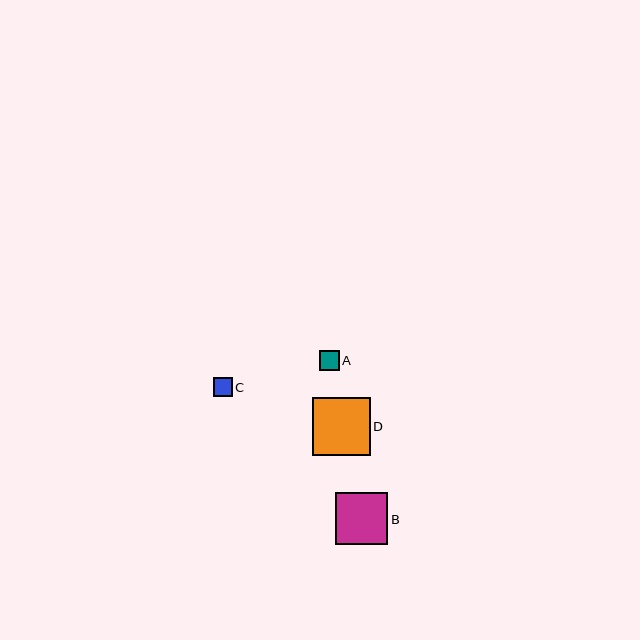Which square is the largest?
Square D is the largest with a size of approximately 58 pixels.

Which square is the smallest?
Square C is the smallest with a size of approximately 19 pixels.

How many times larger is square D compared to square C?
Square D is approximately 3.1 times the size of square C.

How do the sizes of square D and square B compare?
Square D and square B are approximately the same size.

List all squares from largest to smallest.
From largest to smallest: D, B, A, C.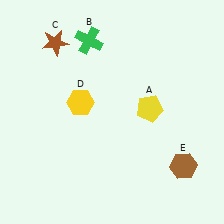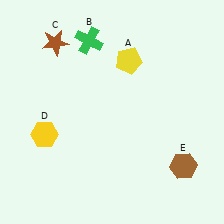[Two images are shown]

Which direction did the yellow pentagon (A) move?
The yellow pentagon (A) moved up.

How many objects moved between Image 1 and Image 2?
2 objects moved between the two images.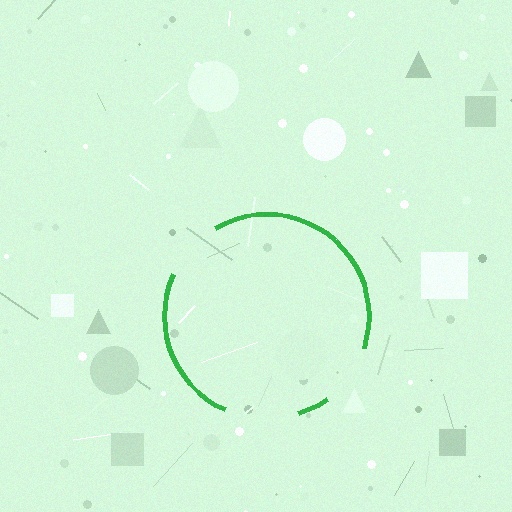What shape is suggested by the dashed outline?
The dashed outline suggests a circle.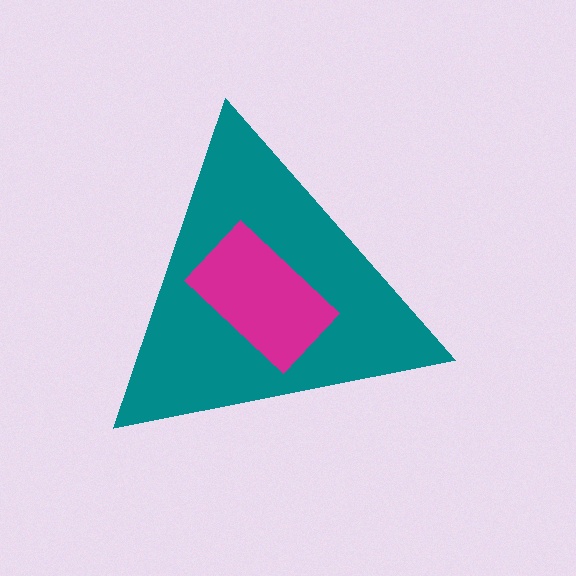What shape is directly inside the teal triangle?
The magenta rectangle.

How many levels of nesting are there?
2.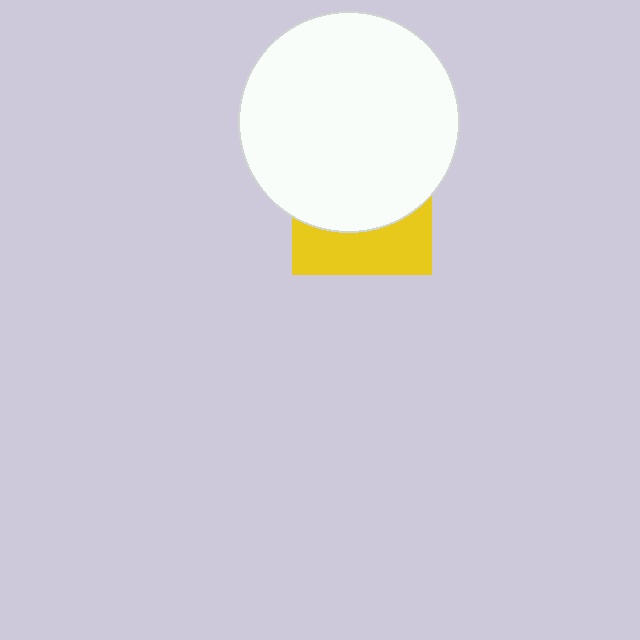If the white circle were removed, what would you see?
You would see the complete yellow square.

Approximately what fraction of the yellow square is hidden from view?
Roughly 63% of the yellow square is hidden behind the white circle.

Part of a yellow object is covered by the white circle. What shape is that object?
It is a square.